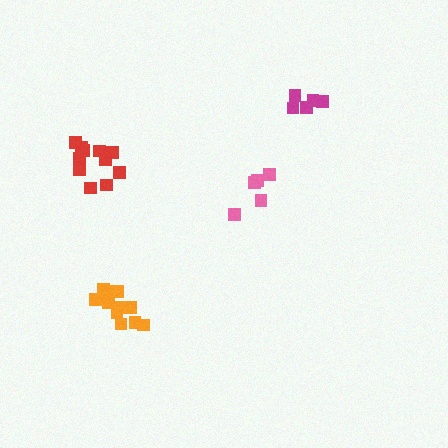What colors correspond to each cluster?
The clusters are colored: pink, magenta, red, orange.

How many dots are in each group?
Group 1: 5 dots, Group 2: 5 dots, Group 3: 11 dots, Group 4: 11 dots (32 total).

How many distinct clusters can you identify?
There are 4 distinct clusters.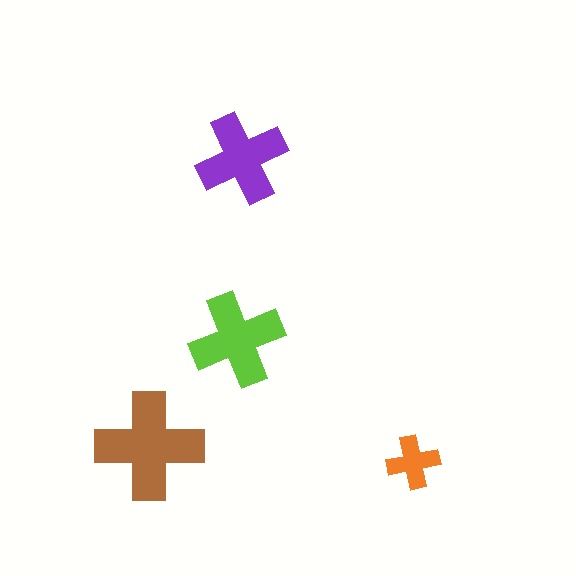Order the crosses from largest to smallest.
the brown one, the lime one, the purple one, the orange one.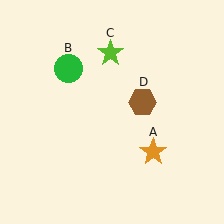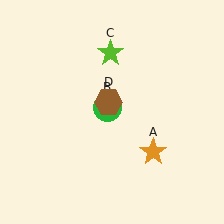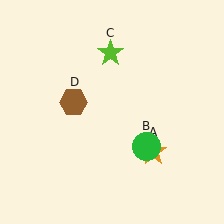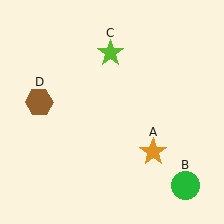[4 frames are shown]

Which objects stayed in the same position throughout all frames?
Orange star (object A) and lime star (object C) remained stationary.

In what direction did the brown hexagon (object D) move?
The brown hexagon (object D) moved left.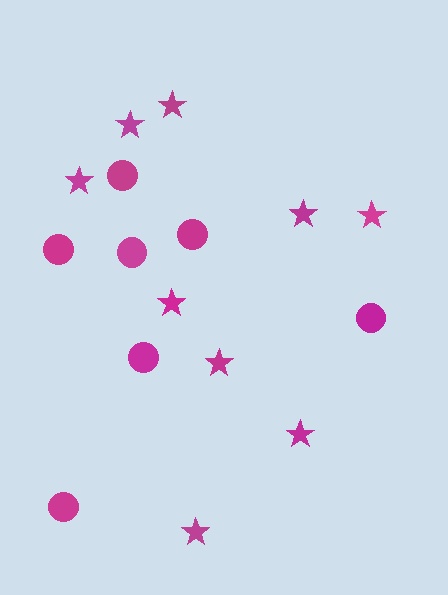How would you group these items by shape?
There are 2 groups: one group of circles (7) and one group of stars (9).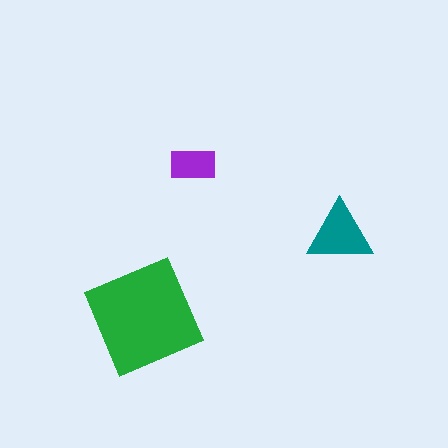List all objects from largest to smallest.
The green diamond, the teal triangle, the purple rectangle.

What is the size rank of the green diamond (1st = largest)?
1st.